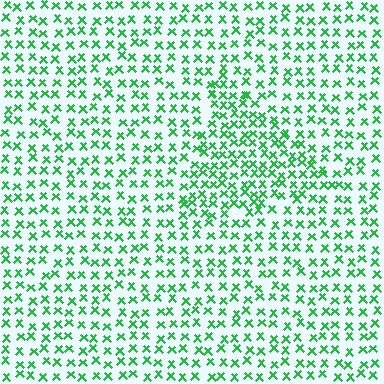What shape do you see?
I see a triangle.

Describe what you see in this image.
The image contains small green elements arranged at two different densities. A triangle-shaped region is visible where the elements are more densely packed than the surrounding area.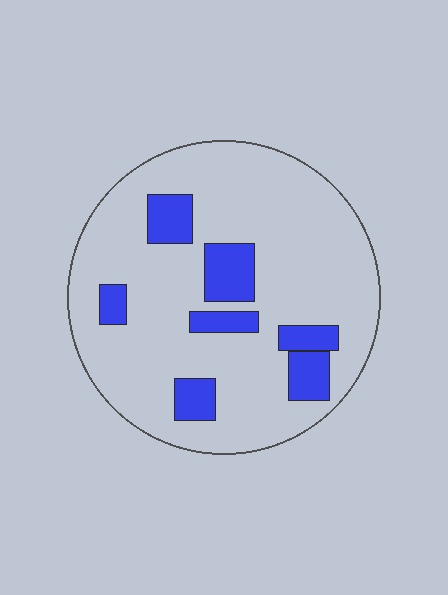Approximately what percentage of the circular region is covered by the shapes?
Approximately 15%.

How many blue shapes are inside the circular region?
7.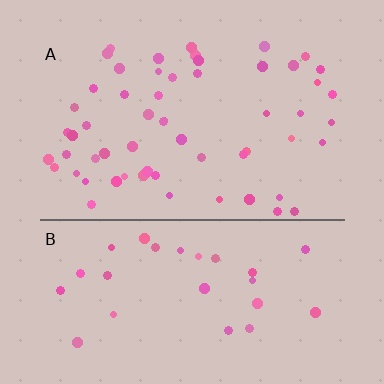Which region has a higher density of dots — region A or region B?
A (the top).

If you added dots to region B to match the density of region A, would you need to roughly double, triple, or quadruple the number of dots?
Approximately double.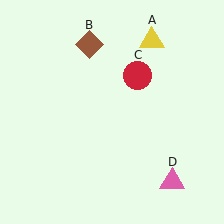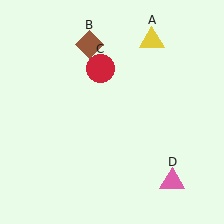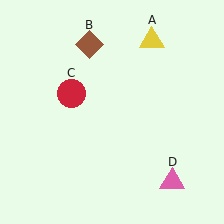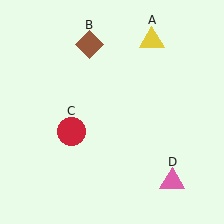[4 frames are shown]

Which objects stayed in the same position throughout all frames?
Yellow triangle (object A) and brown diamond (object B) and pink triangle (object D) remained stationary.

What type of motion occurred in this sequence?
The red circle (object C) rotated counterclockwise around the center of the scene.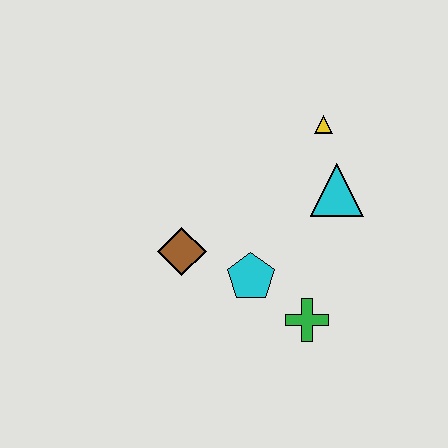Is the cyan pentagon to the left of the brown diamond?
No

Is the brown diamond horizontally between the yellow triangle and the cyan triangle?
No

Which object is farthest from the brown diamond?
The yellow triangle is farthest from the brown diamond.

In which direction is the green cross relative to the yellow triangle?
The green cross is below the yellow triangle.